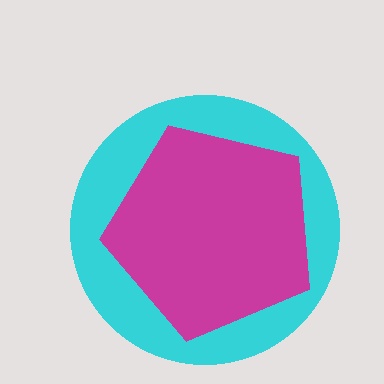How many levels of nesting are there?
2.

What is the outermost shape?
The cyan circle.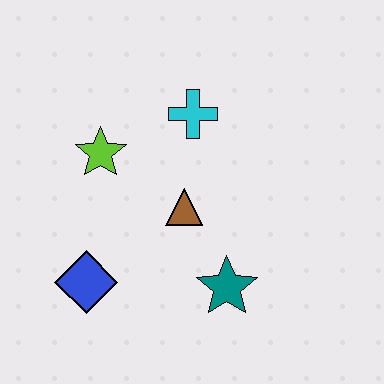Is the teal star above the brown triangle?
No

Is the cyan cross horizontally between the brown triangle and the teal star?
Yes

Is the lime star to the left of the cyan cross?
Yes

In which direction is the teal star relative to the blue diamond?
The teal star is to the right of the blue diamond.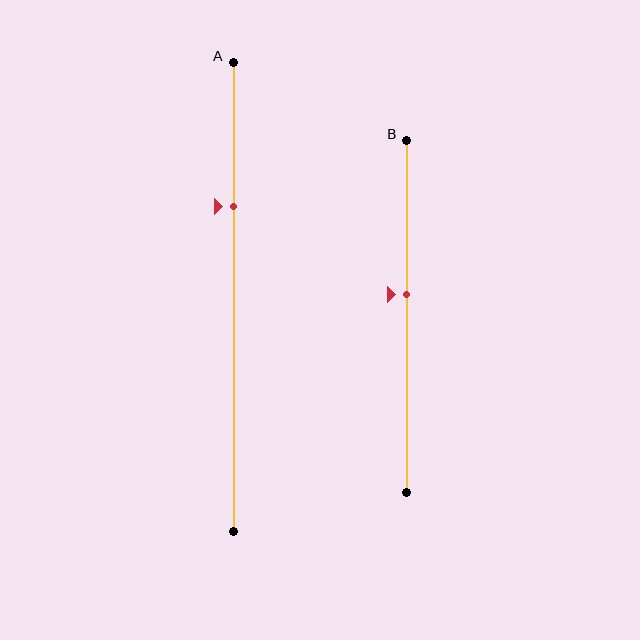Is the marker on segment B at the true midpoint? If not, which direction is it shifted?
No, the marker on segment B is shifted upward by about 6% of the segment length.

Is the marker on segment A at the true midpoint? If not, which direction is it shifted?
No, the marker on segment A is shifted upward by about 19% of the segment length.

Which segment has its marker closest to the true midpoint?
Segment B has its marker closest to the true midpoint.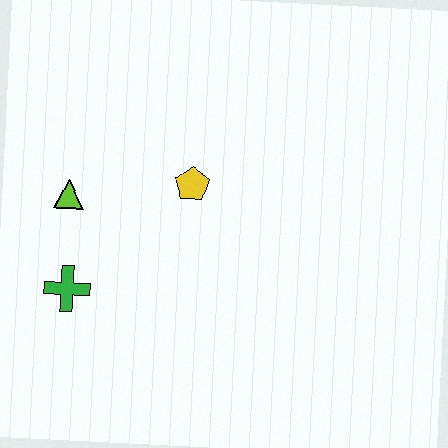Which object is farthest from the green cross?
The yellow pentagon is farthest from the green cross.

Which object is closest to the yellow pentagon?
The lime triangle is closest to the yellow pentagon.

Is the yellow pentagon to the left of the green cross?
No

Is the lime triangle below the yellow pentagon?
Yes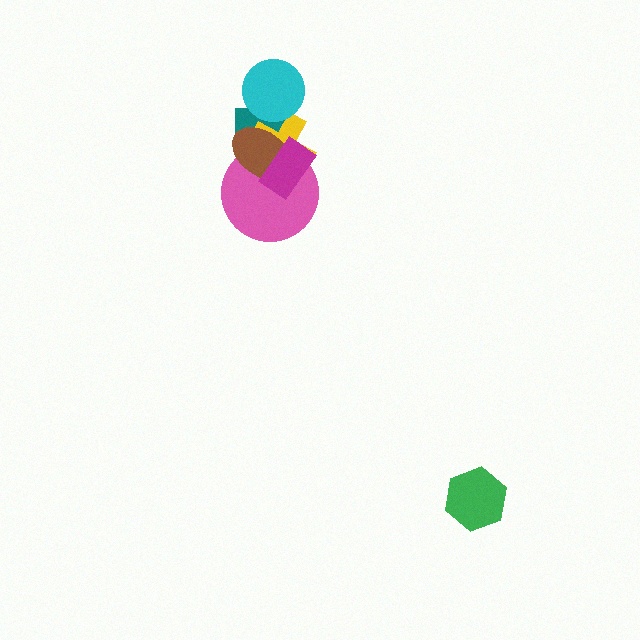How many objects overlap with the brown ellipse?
4 objects overlap with the brown ellipse.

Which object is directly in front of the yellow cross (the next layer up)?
The pink circle is directly in front of the yellow cross.